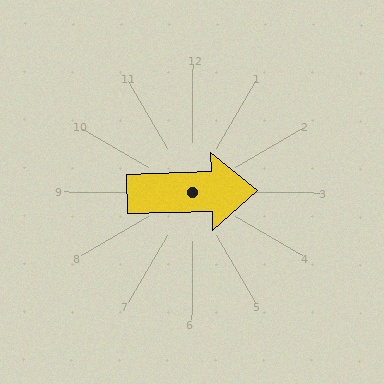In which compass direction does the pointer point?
East.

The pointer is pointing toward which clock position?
Roughly 3 o'clock.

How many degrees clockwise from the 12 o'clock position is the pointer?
Approximately 89 degrees.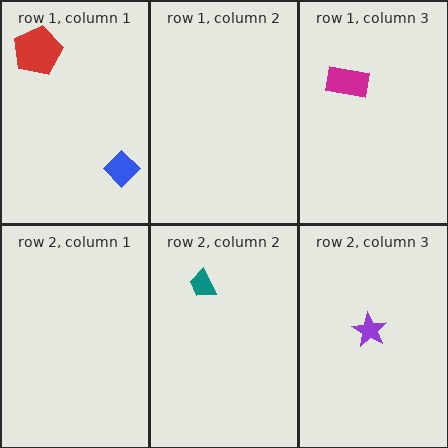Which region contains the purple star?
The row 2, column 3 region.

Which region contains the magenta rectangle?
The row 1, column 3 region.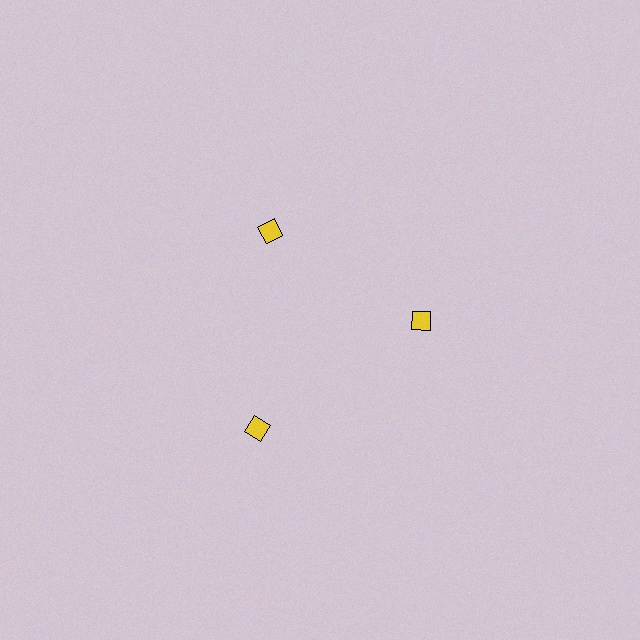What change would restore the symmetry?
The symmetry would be restored by moving it inward, back onto the ring so that all 3 squares sit at equal angles and equal distance from the center.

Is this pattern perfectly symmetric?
No. The 3 yellow squares are arranged in a ring, but one element near the 7 o'clock position is pushed outward from the center, breaking the 3-fold rotational symmetry.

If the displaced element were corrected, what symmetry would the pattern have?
It would have 3-fold rotational symmetry — the pattern would map onto itself every 120 degrees.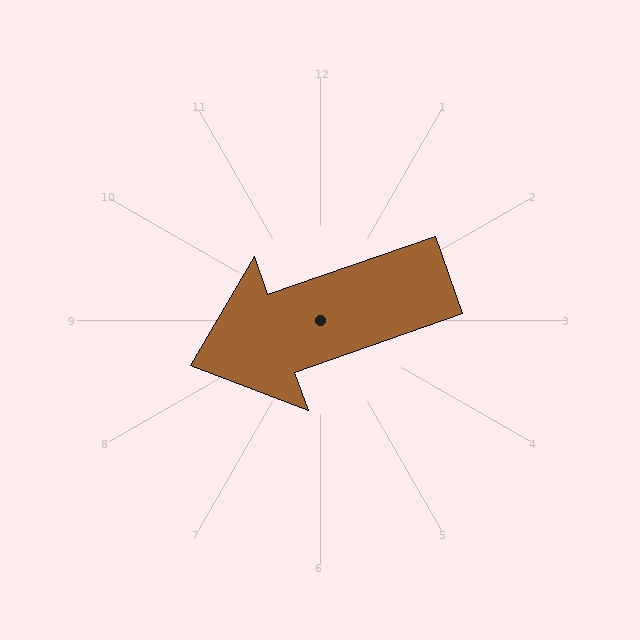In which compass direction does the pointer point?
West.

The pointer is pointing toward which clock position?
Roughly 8 o'clock.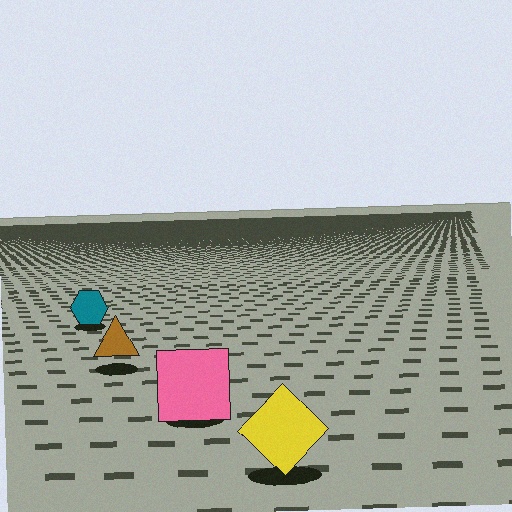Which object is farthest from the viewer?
The teal hexagon is farthest from the viewer. It appears smaller and the ground texture around it is denser.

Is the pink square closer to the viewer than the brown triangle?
Yes. The pink square is closer — you can tell from the texture gradient: the ground texture is coarser near it.